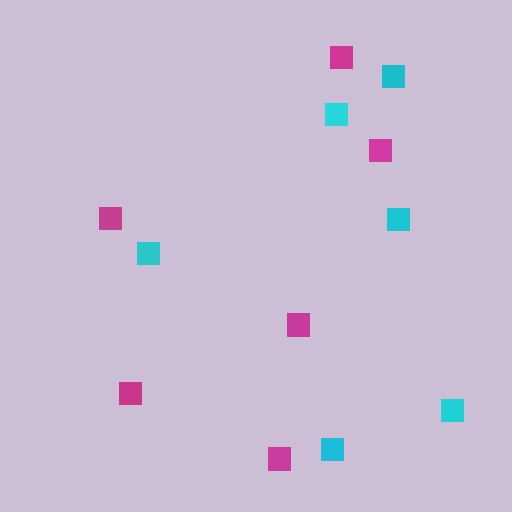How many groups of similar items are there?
There are 2 groups: one group of cyan squares (6) and one group of magenta squares (6).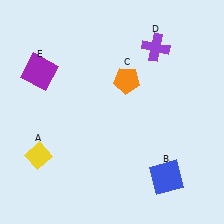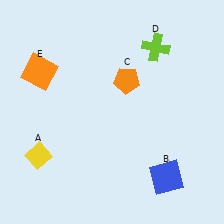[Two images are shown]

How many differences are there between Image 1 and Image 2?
There are 2 differences between the two images.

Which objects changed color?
D changed from purple to lime. E changed from purple to orange.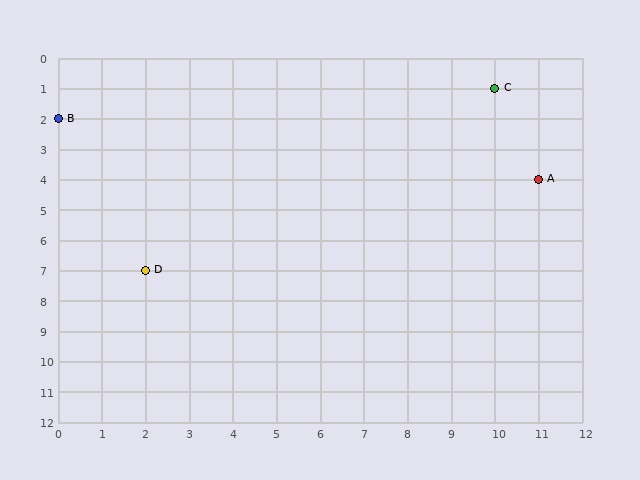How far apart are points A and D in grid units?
Points A and D are 9 columns and 3 rows apart (about 9.5 grid units diagonally).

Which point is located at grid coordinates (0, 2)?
Point B is at (0, 2).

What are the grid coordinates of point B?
Point B is at grid coordinates (0, 2).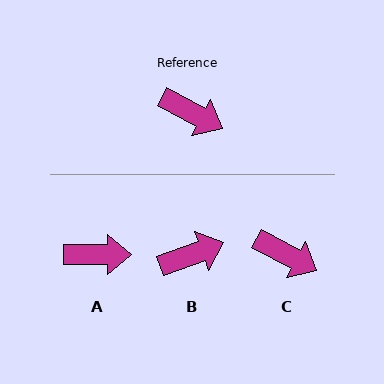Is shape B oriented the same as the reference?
No, it is off by about 47 degrees.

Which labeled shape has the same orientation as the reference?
C.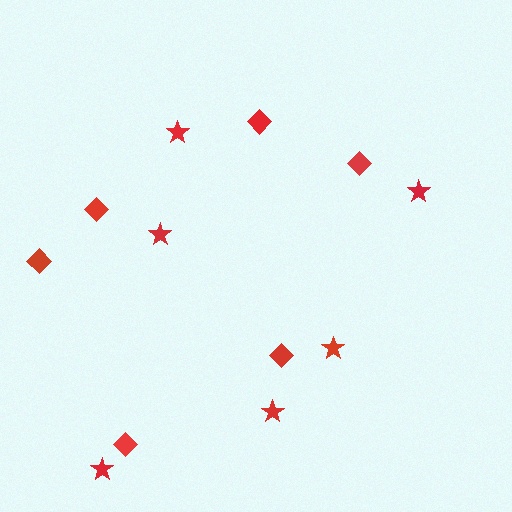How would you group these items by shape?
There are 2 groups: one group of stars (6) and one group of diamonds (6).